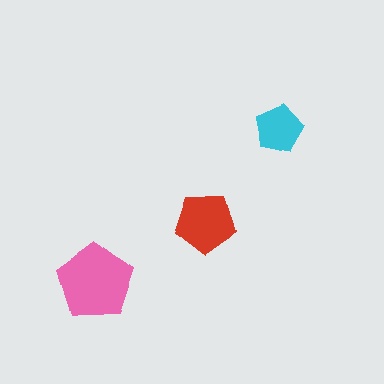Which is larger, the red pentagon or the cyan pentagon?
The red one.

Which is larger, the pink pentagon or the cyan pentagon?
The pink one.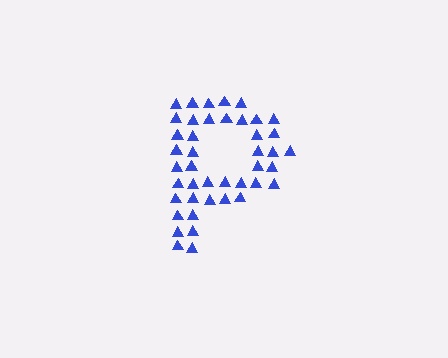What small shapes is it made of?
It is made of small triangles.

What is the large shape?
The large shape is the letter P.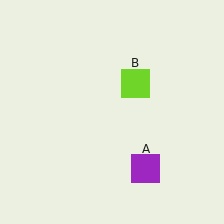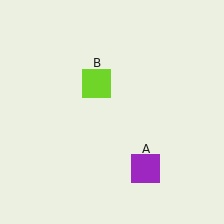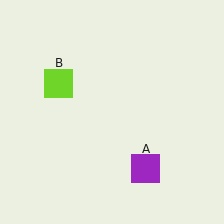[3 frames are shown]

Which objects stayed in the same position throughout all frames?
Purple square (object A) remained stationary.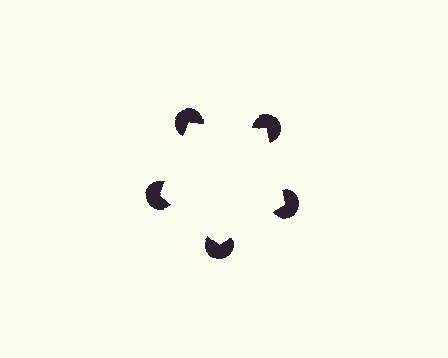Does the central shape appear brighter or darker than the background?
It typically appears slightly brighter than the background, even though no actual brightness change is drawn.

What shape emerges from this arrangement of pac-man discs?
An illusory pentagon — its edges are inferred from the aligned wedge cuts in the pac-man discs, not physically drawn.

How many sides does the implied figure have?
5 sides.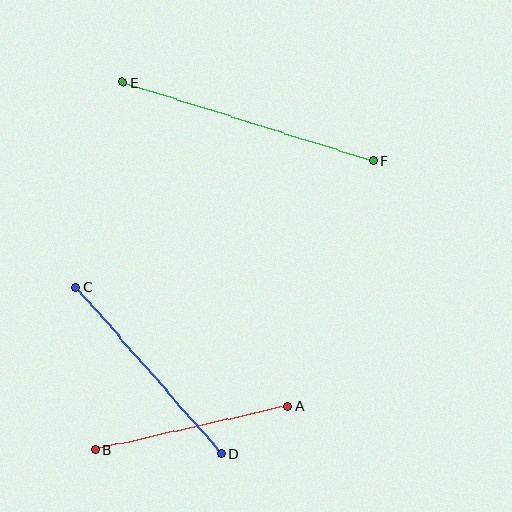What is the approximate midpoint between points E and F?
The midpoint is at approximately (248, 122) pixels.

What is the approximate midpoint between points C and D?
The midpoint is at approximately (149, 370) pixels.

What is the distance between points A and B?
The distance is approximately 197 pixels.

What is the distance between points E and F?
The distance is approximately 262 pixels.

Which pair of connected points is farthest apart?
Points E and F are farthest apart.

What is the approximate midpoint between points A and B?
The midpoint is at approximately (192, 428) pixels.